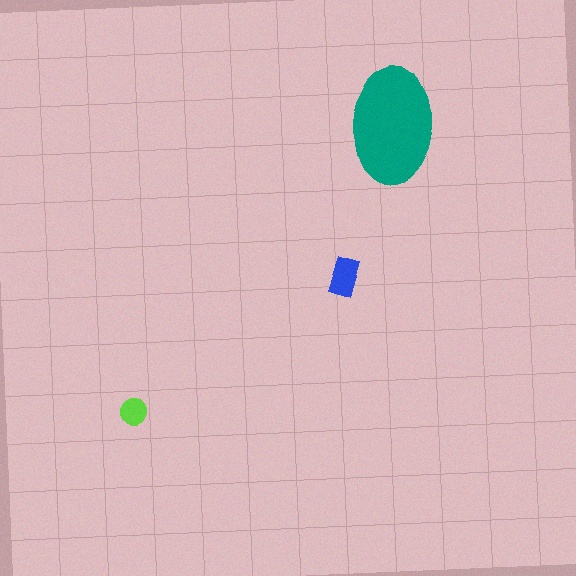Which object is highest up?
The teal ellipse is topmost.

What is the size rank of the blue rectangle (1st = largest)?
2nd.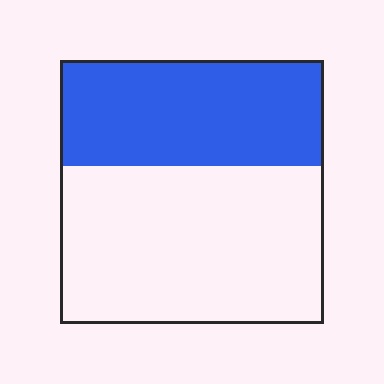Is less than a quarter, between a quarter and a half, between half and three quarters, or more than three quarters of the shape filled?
Between a quarter and a half.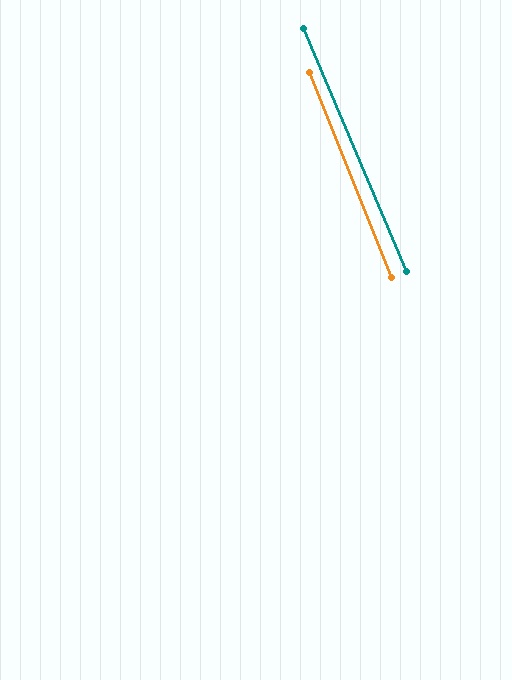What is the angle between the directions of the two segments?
Approximately 1 degree.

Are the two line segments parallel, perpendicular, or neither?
Parallel — their directions differ by only 1.1°.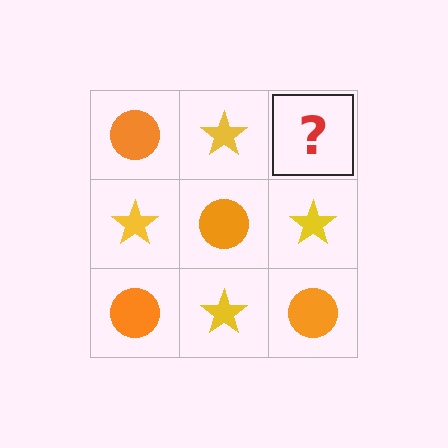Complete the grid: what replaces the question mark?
The question mark should be replaced with an orange circle.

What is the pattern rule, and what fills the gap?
The rule is that it alternates orange circle and yellow star in a checkerboard pattern. The gap should be filled with an orange circle.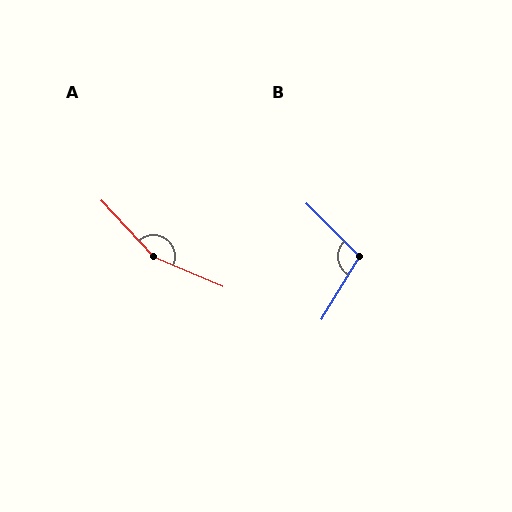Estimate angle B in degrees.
Approximately 104 degrees.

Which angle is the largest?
A, at approximately 156 degrees.